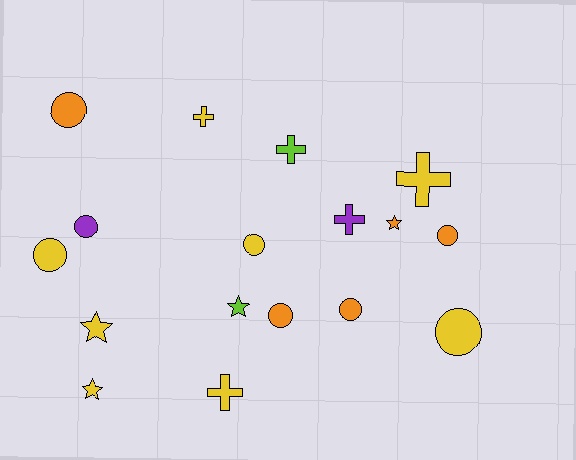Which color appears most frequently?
Yellow, with 8 objects.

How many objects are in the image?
There are 17 objects.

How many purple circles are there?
There is 1 purple circle.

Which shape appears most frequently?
Circle, with 8 objects.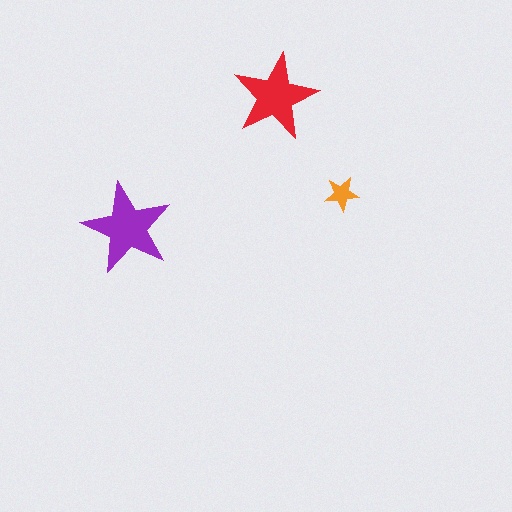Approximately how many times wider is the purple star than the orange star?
About 2.5 times wider.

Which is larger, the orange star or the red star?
The red one.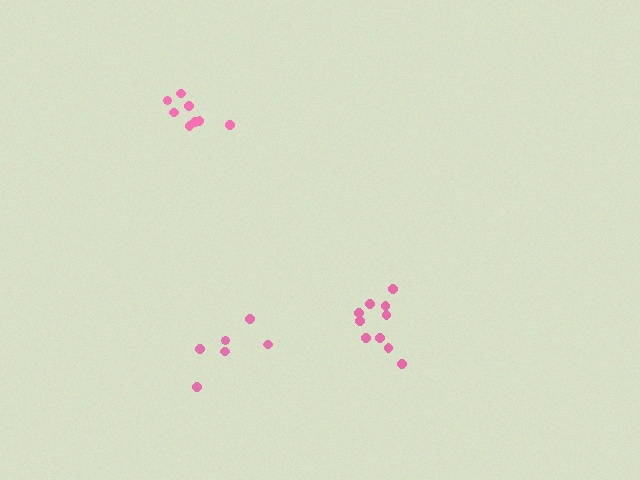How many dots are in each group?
Group 1: 6 dots, Group 2: 8 dots, Group 3: 10 dots (24 total).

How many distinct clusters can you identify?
There are 3 distinct clusters.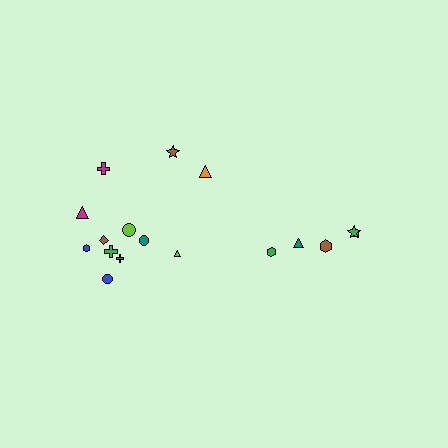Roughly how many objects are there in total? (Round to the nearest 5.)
Roughly 15 objects in total.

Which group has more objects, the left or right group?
The left group.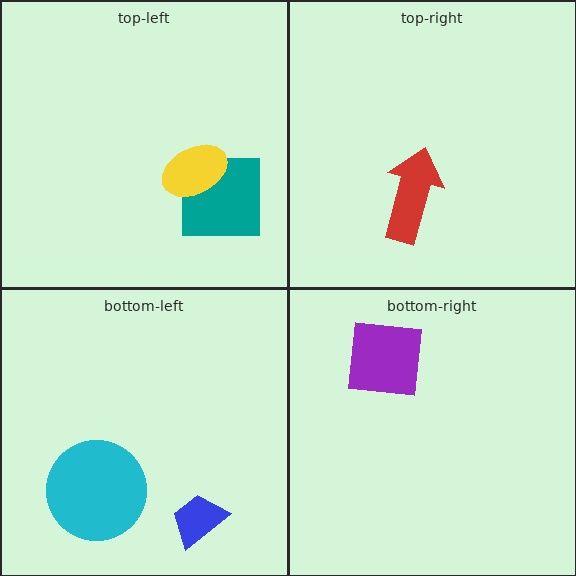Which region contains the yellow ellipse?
The top-left region.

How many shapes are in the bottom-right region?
1.